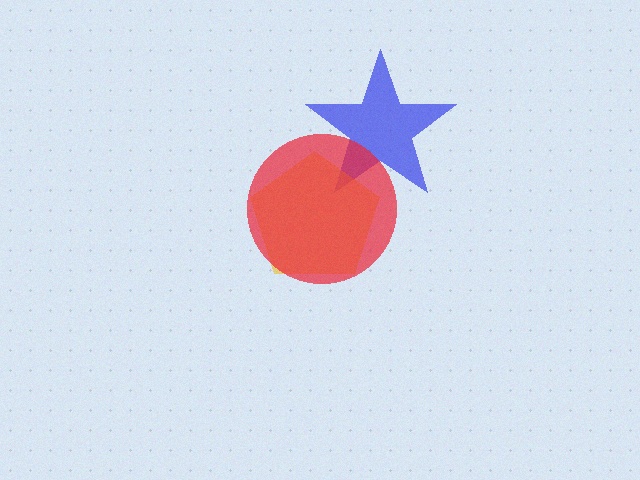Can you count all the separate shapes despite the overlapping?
Yes, there are 3 separate shapes.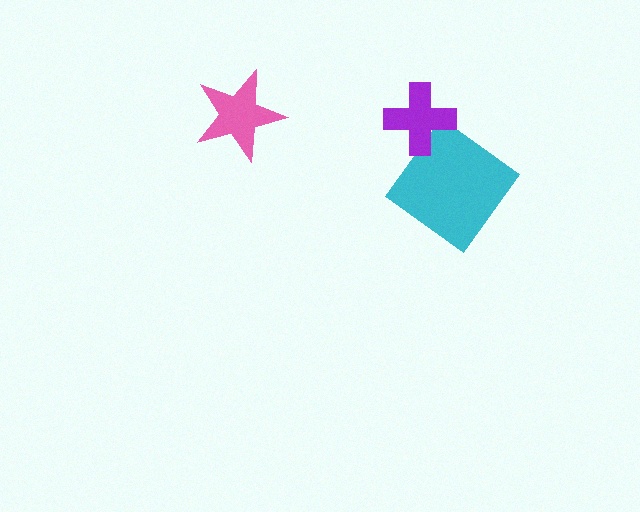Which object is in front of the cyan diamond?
The purple cross is in front of the cyan diamond.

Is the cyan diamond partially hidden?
Yes, it is partially covered by another shape.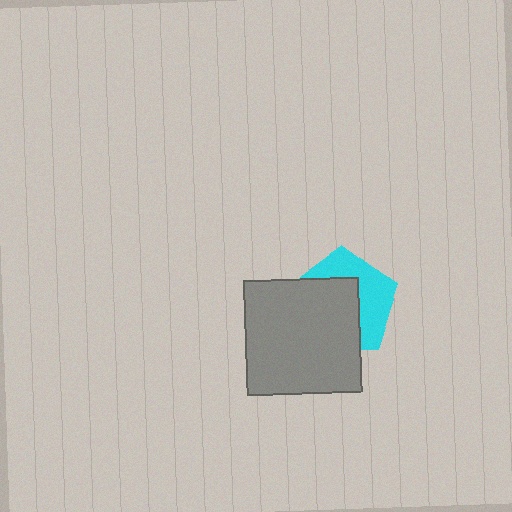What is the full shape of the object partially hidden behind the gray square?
The partially hidden object is a cyan pentagon.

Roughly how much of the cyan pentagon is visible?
A small part of it is visible (roughly 44%).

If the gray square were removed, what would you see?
You would see the complete cyan pentagon.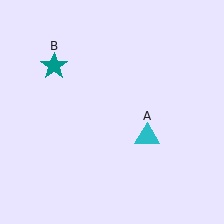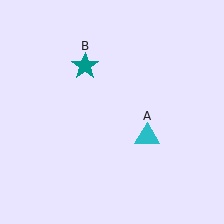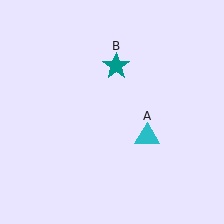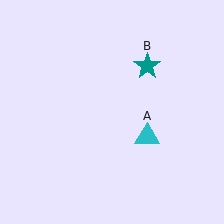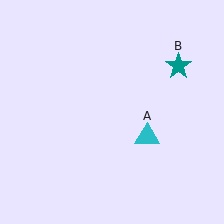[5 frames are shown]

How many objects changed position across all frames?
1 object changed position: teal star (object B).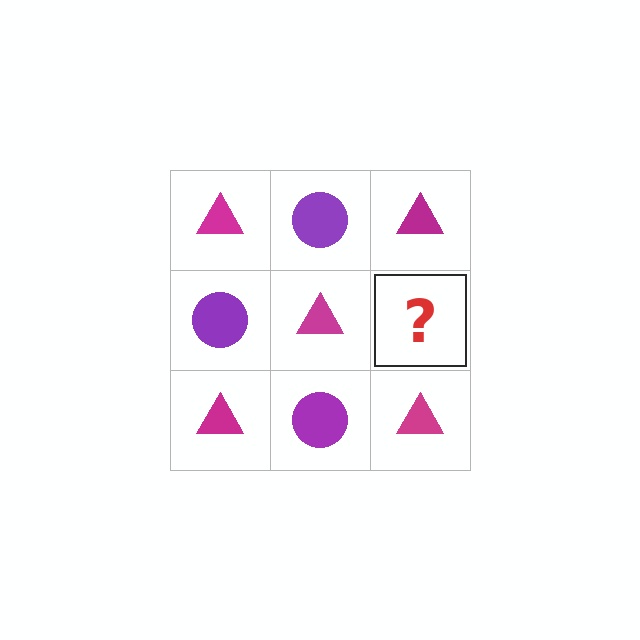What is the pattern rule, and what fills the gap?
The rule is that it alternates magenta triangle and purple circle in a checkerboard pattern. The gap should be filled with a purple circle.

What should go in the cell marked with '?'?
The missing cell should contain a purple circle.